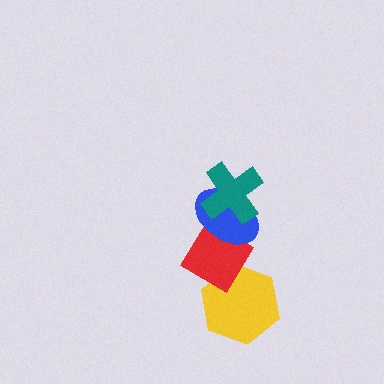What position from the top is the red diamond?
The red diamond is 3rd from the top.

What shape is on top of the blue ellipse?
The teal cross is on top of the blue ellipse.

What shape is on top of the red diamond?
The blue ellipse is on top of the red diamond.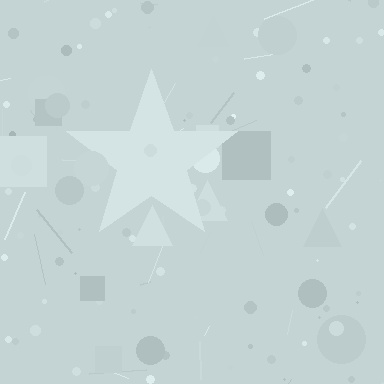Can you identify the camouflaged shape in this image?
The camouflaged shape is a star.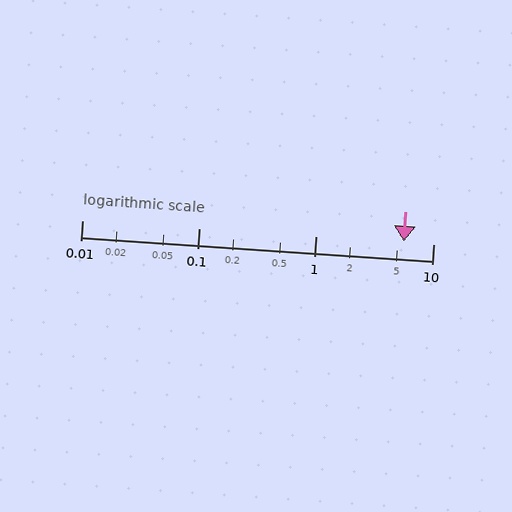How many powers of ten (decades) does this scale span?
The scale spans 3 decades, from 0.01 to 10.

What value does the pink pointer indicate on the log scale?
The pointer indicates approximately 5.6.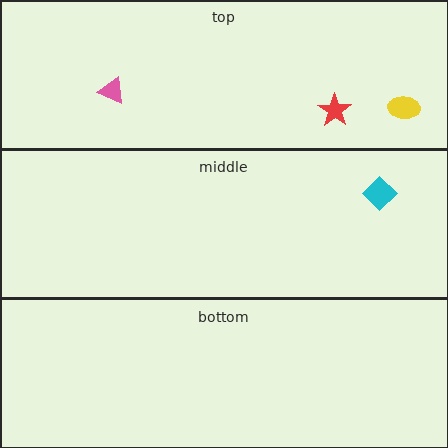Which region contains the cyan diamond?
The middle region.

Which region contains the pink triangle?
The top region.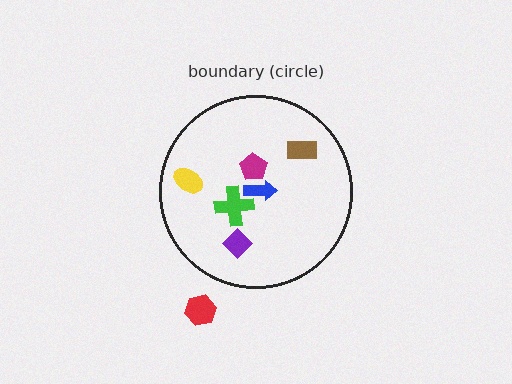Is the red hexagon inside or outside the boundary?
Outside.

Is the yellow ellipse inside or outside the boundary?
Inside.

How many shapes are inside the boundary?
6 inside, 1 outside.